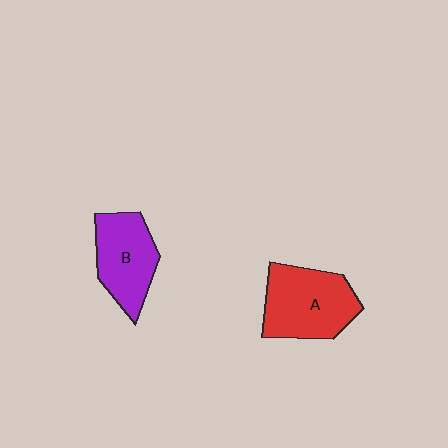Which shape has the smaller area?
Shape B (purple).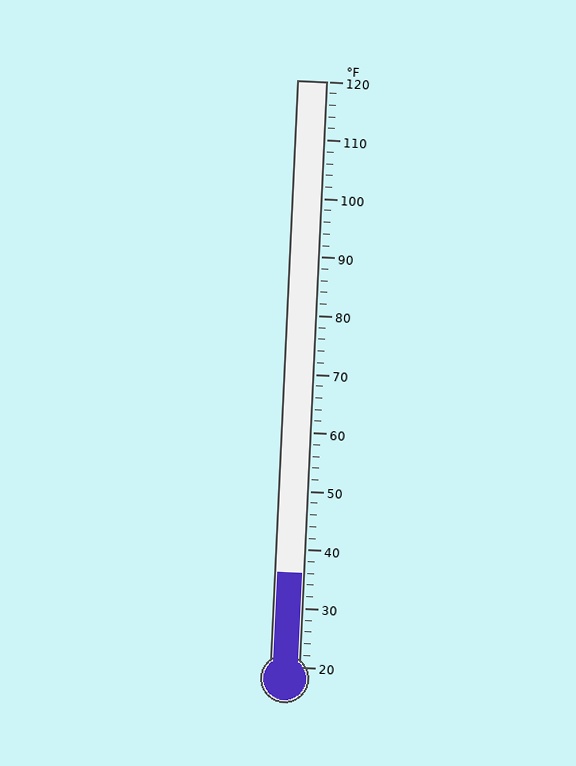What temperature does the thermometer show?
The thermometer shows approximately 36°F.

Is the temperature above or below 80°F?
The temperature is below 80°F.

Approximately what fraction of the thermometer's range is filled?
The thermometer is filled to approximately 15% of its range.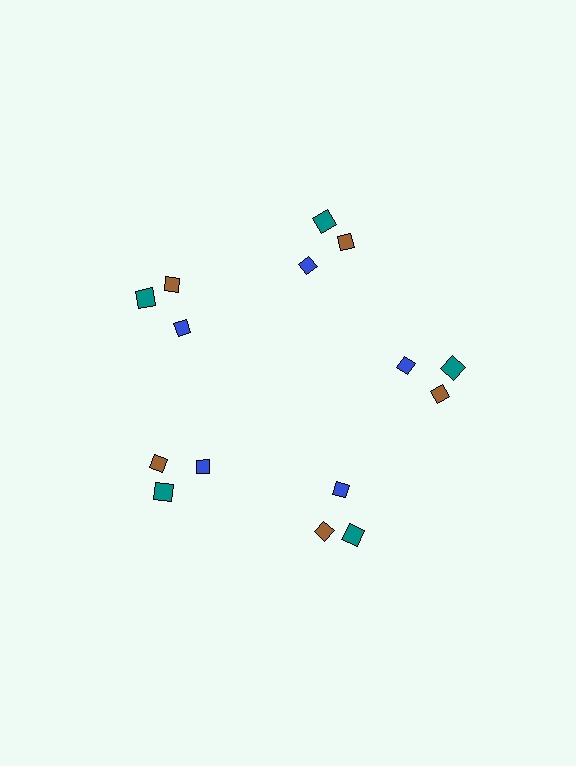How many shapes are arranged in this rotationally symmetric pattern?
There are 15 shapes, arranged in 5 groups of 3.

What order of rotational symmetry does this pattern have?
This pattern has 5-fold rotational symmetry.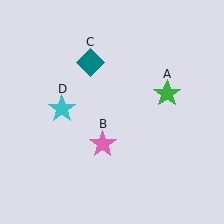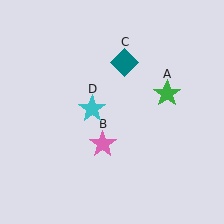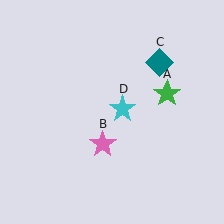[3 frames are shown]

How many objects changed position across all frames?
2 objects changed position: teal diamond (object C), cyan star (object D).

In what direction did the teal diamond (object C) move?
The teal diamond (object C) moved right.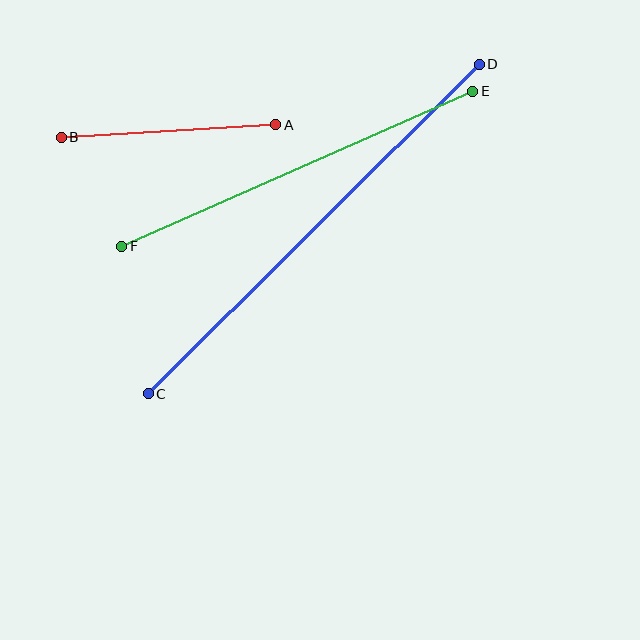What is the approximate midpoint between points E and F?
The midpoint is at approximately (297, 169) pixels.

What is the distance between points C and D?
The distance is approximately 467 pixels.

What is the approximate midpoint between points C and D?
The midpoint is at approximately (314, 229) pixels.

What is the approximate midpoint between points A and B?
The midpoint is at approximately (168, 131) pixels.